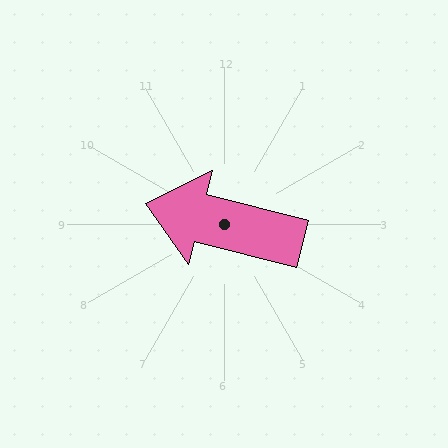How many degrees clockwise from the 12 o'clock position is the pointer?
Approximately 285 degrees.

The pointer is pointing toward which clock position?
Roughly 9 o'clock.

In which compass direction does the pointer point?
West.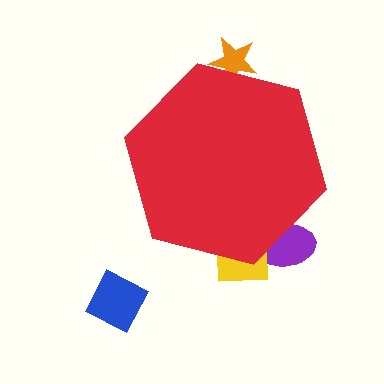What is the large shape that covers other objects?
A red hexagon.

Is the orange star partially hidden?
Yes, the orange star is partially hidden behind the red hexagon.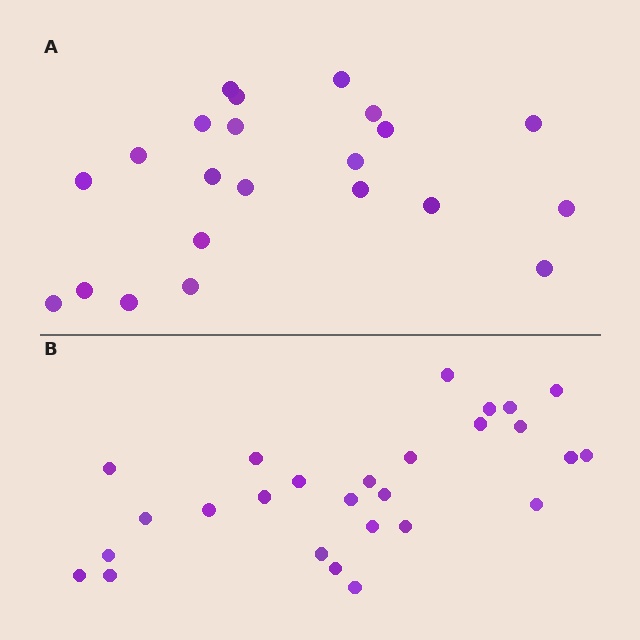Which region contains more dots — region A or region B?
Region B (the bottom region) has more dots.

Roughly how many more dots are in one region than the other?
Region B has about 5 more dots than region A.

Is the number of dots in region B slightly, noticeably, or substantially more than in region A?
Region B has only slightly more — the two regions are fairly close. The ratio is roughly 1.2 to 1.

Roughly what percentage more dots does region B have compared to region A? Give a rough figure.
About 25% more.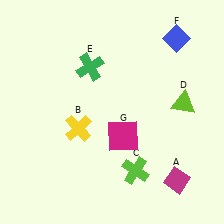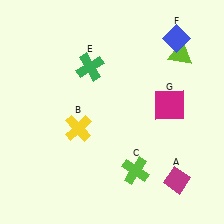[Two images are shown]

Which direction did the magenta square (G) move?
The magenta square (G) moved right.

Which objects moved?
The objects that moved are: the lime triangle (D), the magenta square (G).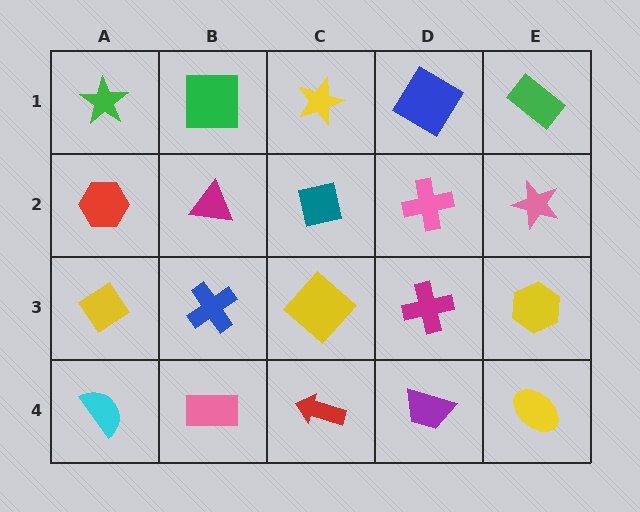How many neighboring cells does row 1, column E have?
2.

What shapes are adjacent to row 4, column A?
A yellow diamond (row 3, column A), a pink rectangle (row 4, column B).